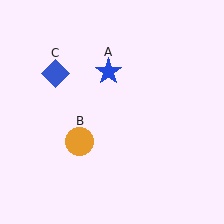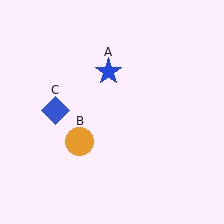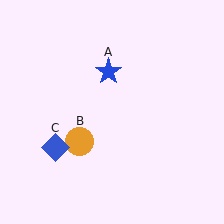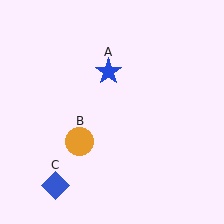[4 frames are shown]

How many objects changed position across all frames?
1 object changed position: blue diamond (object C).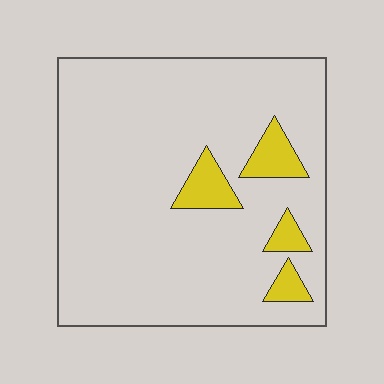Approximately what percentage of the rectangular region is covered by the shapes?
Approximately 10%.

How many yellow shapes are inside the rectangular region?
4.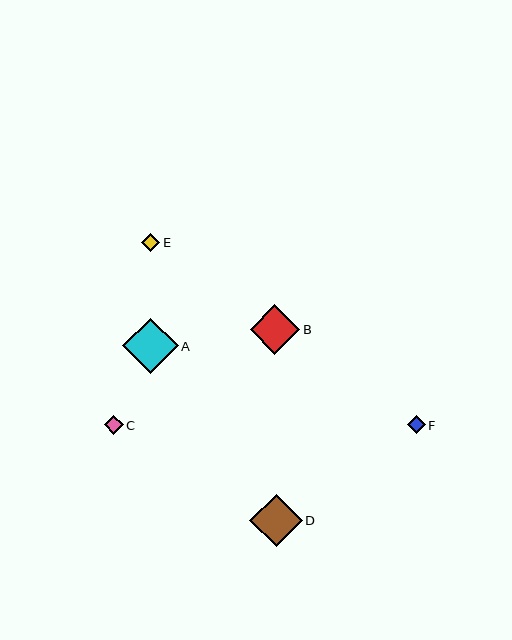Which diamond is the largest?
Diamond A is the largest with a size of approximately 55 pixels.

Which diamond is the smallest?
Diamond F is the smallest with a size of approximately 18 pixels.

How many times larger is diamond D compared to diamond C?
Diamond D is approximately 2.8 times the size of diamond C.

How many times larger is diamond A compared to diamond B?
Diamond A is approximately 1.1 times the size of diamond B.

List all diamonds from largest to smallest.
From largest to smallest: A, D, B, C, E, F.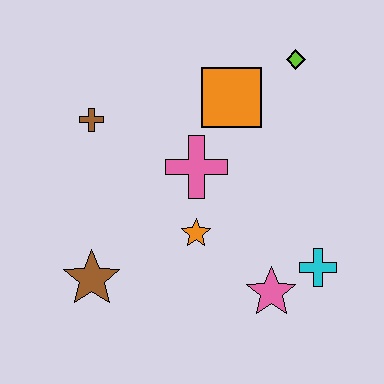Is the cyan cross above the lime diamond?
No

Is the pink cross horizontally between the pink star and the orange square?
No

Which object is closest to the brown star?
The orange star is closest to the brown star.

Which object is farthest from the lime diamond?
The brown star is farthest from the lime diamond.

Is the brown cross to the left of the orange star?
Yes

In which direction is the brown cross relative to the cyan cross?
The brown cross is to the left of the cyan cross.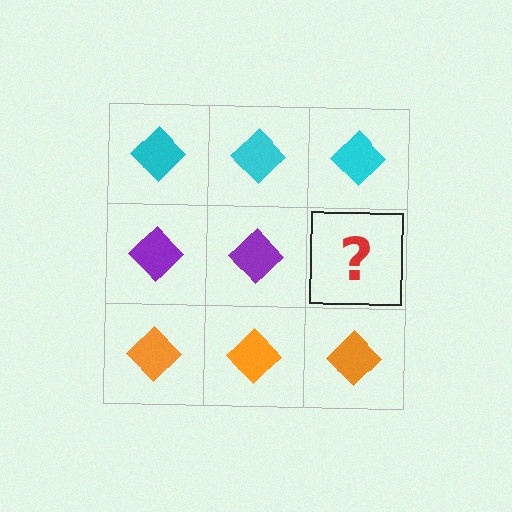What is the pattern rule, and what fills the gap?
The rule is that each row has a consistent color. The gap should be filled with a purple diamond.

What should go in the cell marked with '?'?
The missing cell should contain a purple diamond.